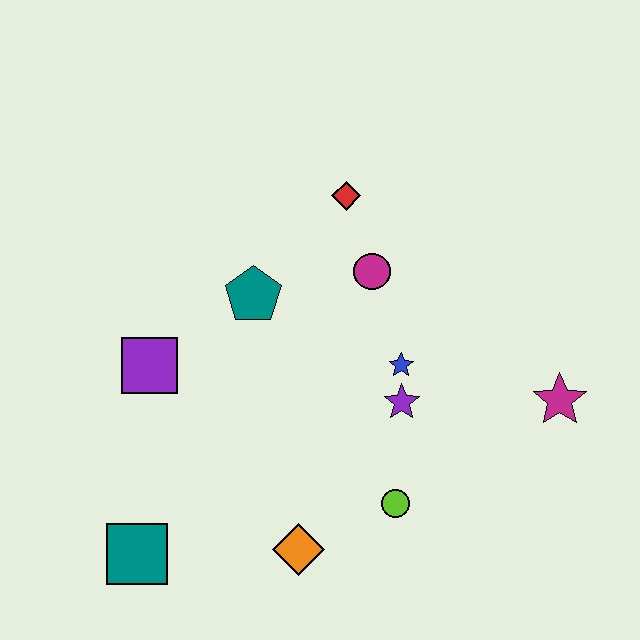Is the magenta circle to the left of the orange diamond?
No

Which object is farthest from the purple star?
The teal square is farthest from the purple star.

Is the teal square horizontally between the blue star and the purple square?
No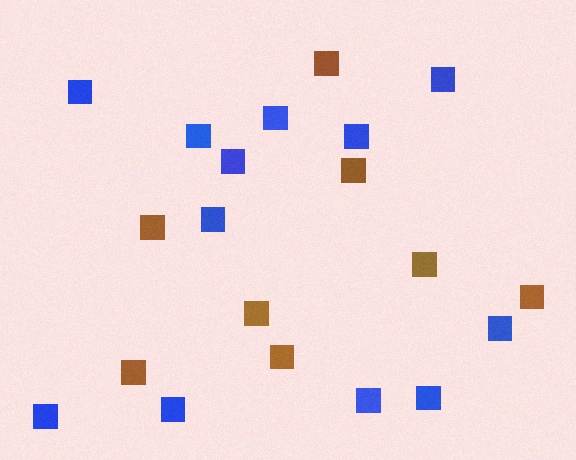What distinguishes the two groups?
There are 2 groups: one group of brown squares (8) and one group of blue squares (12).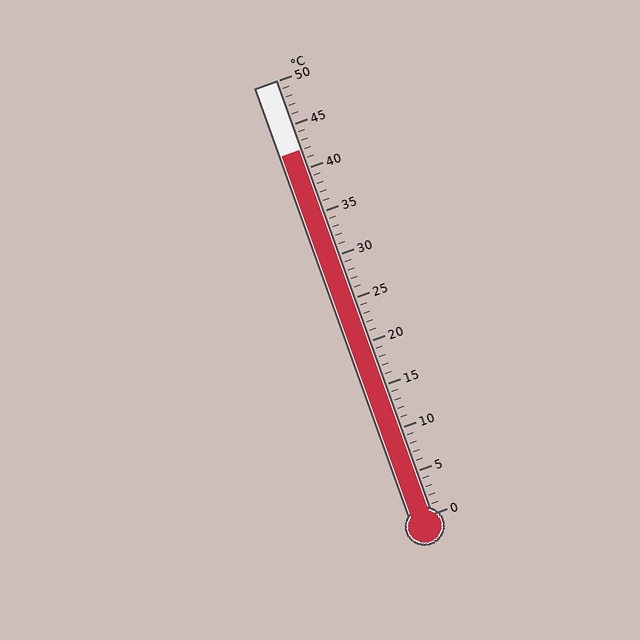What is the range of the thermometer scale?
The thermometer scale ranges from 0°C to 50°C.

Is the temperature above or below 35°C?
The temperature is above 35°C.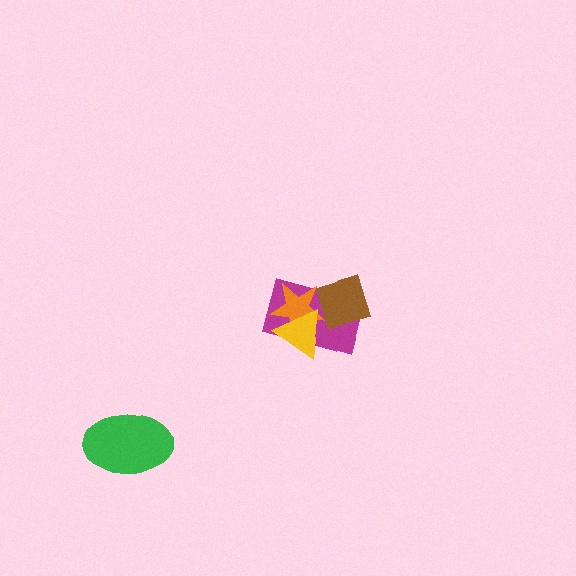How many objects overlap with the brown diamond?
3 objects overlap with the brown diamond.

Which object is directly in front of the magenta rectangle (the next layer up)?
The brown diamond is directly in front of the magenta rectangle.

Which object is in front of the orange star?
The yellow triangle is in front of the orange star.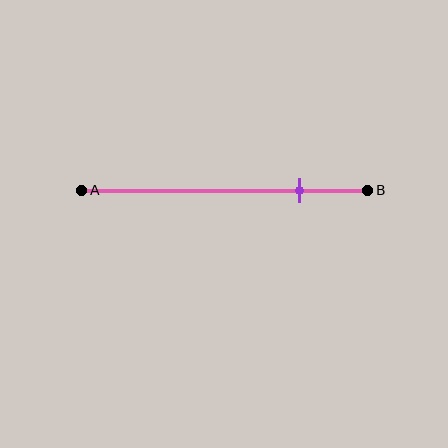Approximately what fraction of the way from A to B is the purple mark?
The purple mark is approximately 75% of the way from A to B.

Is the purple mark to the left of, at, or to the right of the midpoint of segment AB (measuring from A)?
The purple mark is to the right of the midpoint of segment AB.